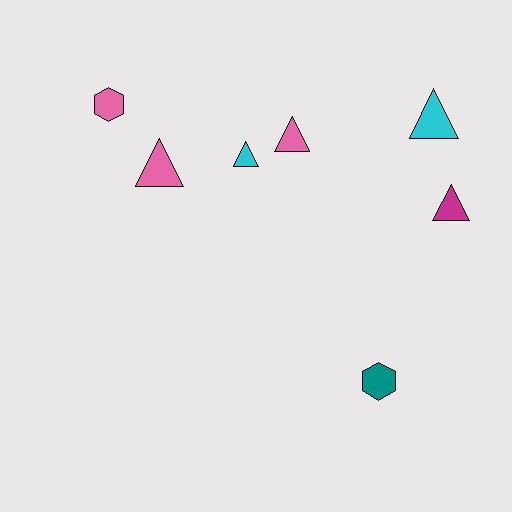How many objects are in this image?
There are 7 objects.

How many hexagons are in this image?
There are 2 hexagons.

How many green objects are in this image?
There are no green objects.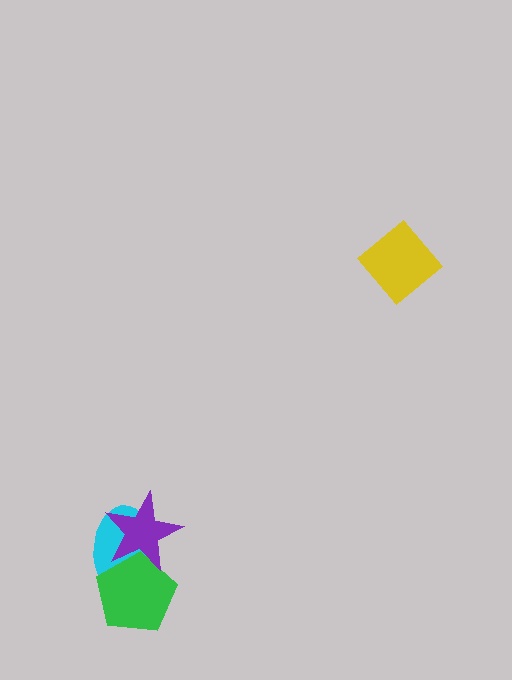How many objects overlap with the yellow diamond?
0 objects overlap with the yellow diamond.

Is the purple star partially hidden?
No, no other shape covers it.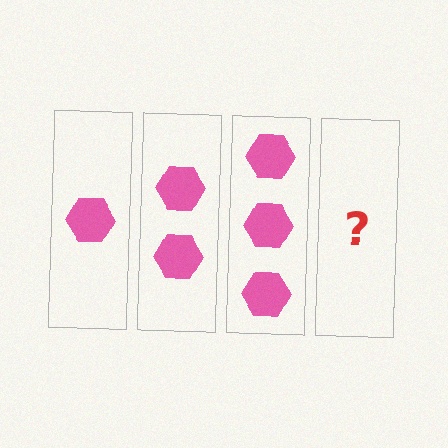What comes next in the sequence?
The next element should be 4 hexagons.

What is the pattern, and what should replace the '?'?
The pattern is that each step adds one more hexagon. The '?' should be 4 hexagons.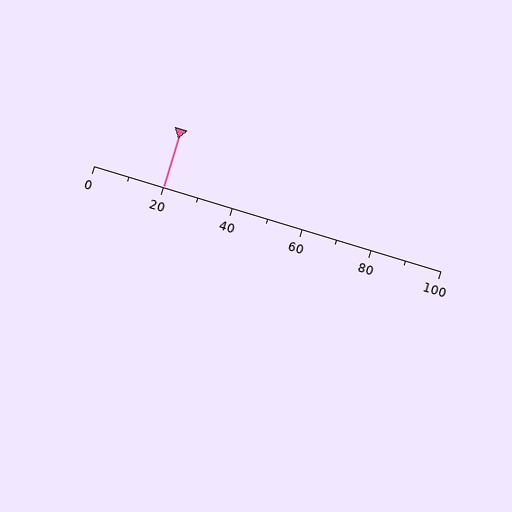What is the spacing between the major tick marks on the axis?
The major ticks are spaced 20 apart.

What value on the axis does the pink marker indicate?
The marker indicates approximately 20.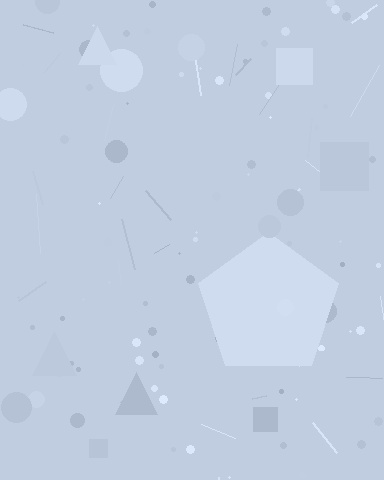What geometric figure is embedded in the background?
A pentagon is embedded in the background.